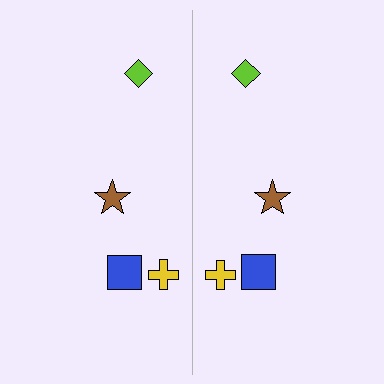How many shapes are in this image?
There are 8 shapes in this image.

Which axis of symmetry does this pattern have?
The pattern has a vertical axis of symmetry running through the center of the image.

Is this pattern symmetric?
Yes, this pattern has bilateral (reflection) symmetry.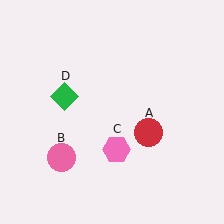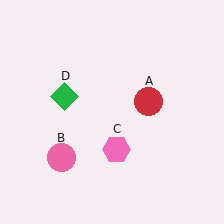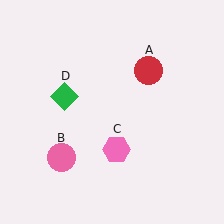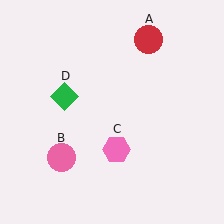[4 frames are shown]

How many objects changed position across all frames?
1 object changed position: red circle (object A).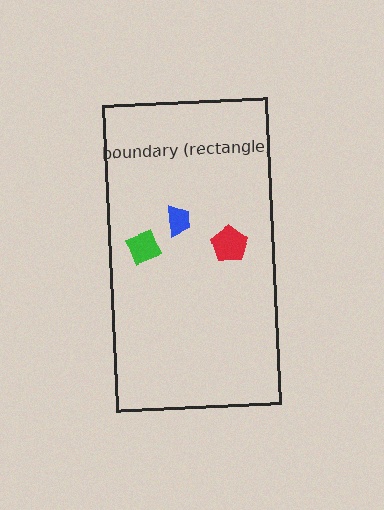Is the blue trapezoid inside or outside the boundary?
Inside.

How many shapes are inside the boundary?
3 inside, 0 outside.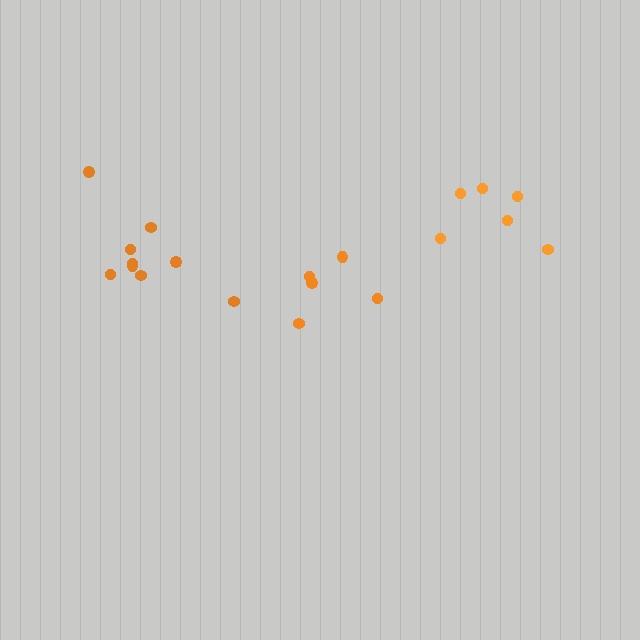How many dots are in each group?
Group 1: 9 dots, Group 2: 5 dots, Group 3: 6 dots (20 total).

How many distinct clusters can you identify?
There are 3 distinct clusters.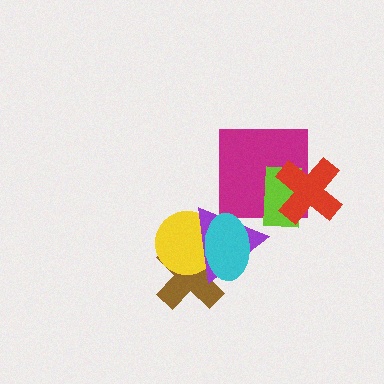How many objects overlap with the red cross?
2 objects overlap with the red cross.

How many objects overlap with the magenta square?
3 objects overlap with the magenta square.